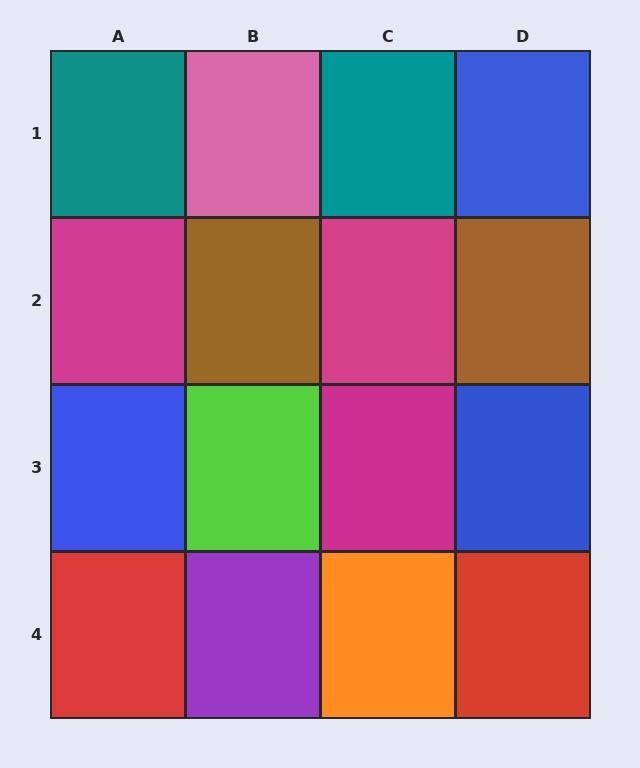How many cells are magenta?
3 cells are magenta.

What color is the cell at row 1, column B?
Pink.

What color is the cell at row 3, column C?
Magenta.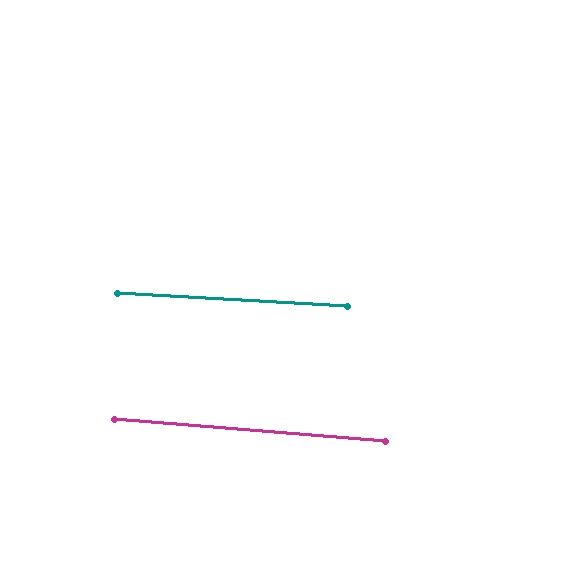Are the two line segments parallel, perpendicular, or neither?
Parallel — their directions differ by only 1.2°.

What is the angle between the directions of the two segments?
Approximately 1 degree.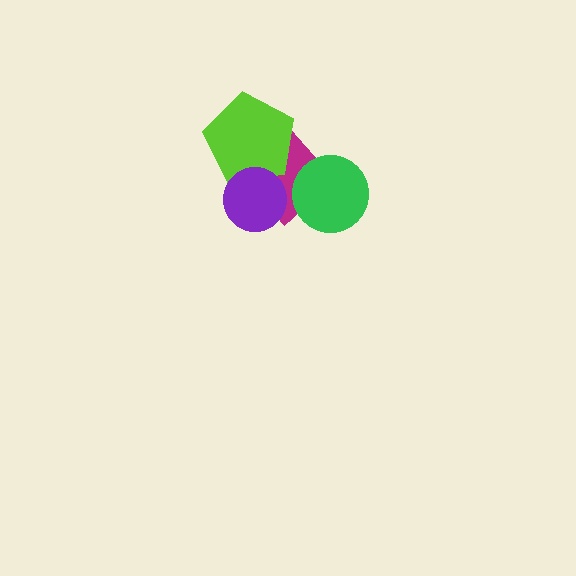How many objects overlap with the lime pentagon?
2 objects overlap with the lime pentagon.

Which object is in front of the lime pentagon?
The purple circle is in front of the lime pentagon.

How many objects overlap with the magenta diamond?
3 objects overlap with the magenta diamond.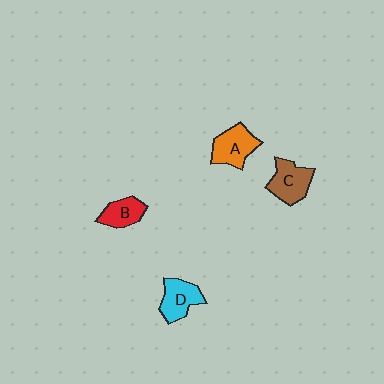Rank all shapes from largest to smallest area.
From largest to smallest: A (orange), C (brown), D (cyan), B (red).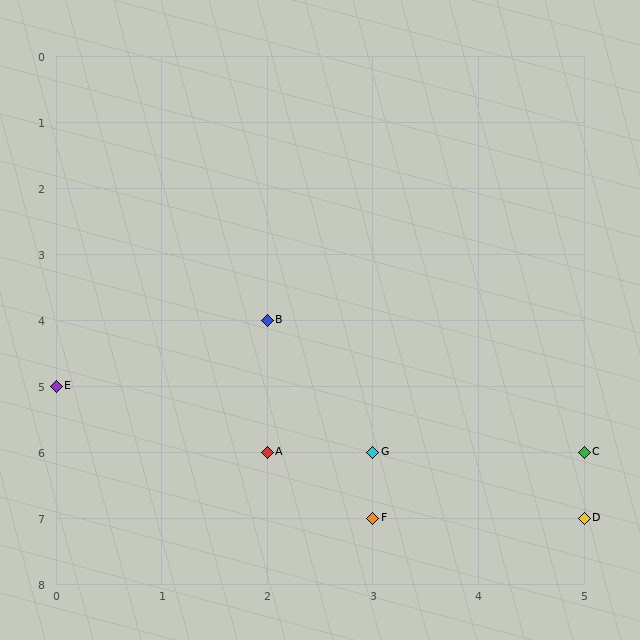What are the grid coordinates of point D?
Point D is at grid coordinates (5, 7).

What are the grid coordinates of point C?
Point C is at grid coordinates (5, 6).